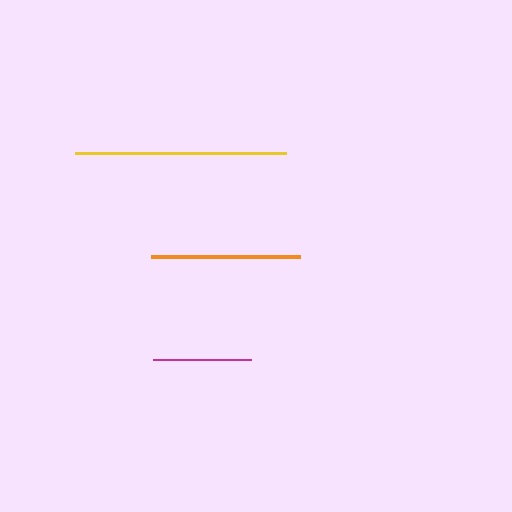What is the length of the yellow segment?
The yellow segment is approximately 211 pixels long.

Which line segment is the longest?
The yellow line is the longest at approximately 211 pixels.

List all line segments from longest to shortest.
From longest to shortest: yellow, orange, magenta.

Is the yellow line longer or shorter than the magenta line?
The yellow line is longer than the magenta line.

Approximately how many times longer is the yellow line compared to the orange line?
The yellow line is approximately 1.4 times the length of the orange line.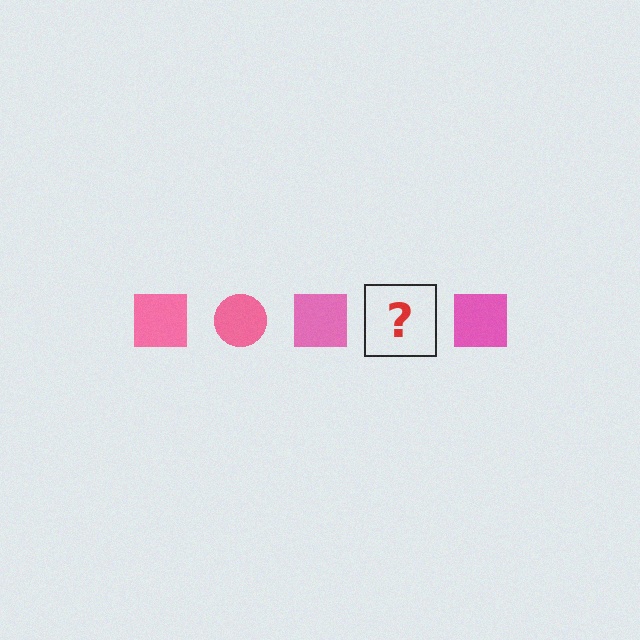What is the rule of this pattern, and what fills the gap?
The rule is that the pattern cycles through square, circle shapes in pink. The gap should be filled with a pink circle.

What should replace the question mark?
The question mark should be replaced with a pink circle.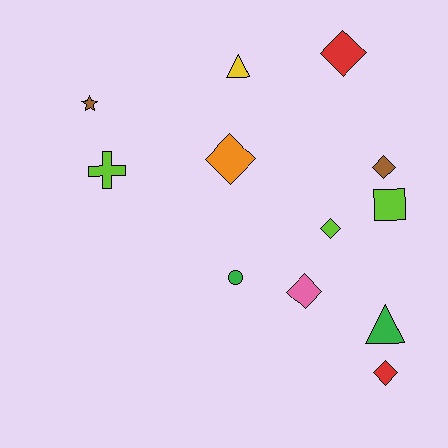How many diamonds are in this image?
There are 6 diamonds.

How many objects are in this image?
There are 12 objects.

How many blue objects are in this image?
There are no blue objects.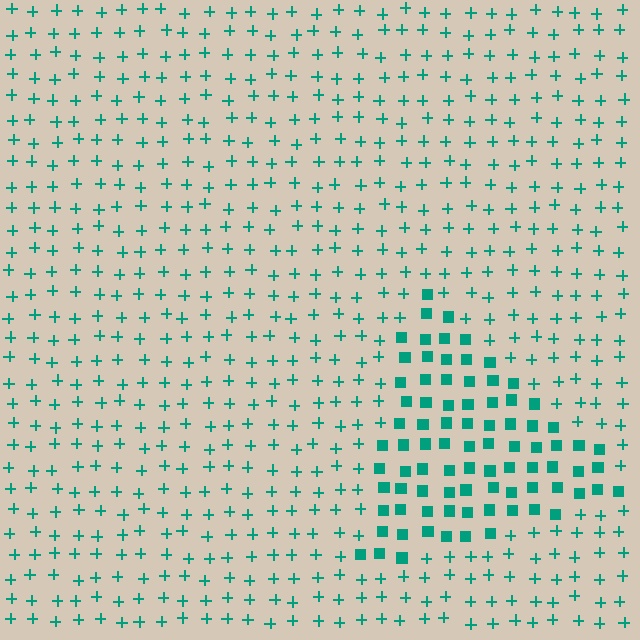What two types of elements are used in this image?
The image uses squares inside the triangle region and plus signs outside it.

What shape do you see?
I see a triangle.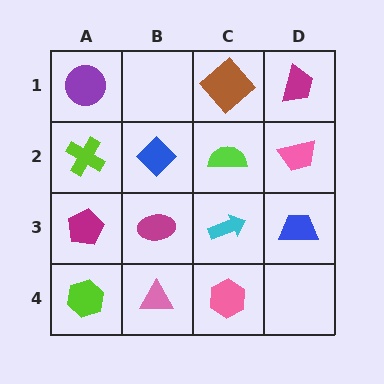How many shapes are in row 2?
4 shapes.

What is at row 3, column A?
A magenta pentagon.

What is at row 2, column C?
A lime semicircle.